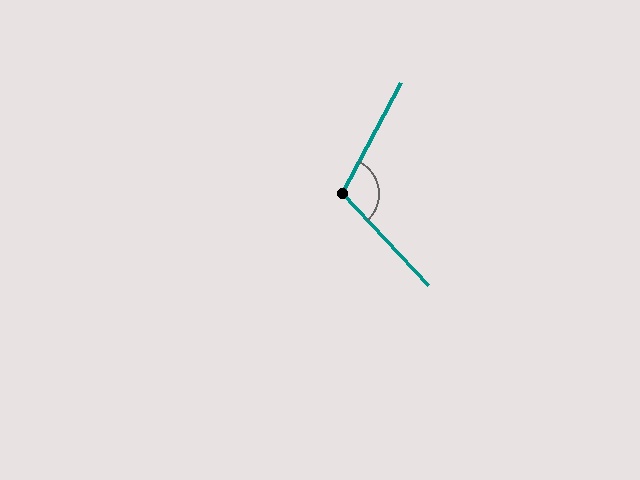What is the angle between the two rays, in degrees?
Approximately 109 degrees.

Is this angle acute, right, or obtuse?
It is obtuse.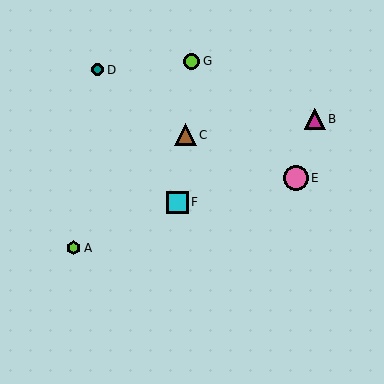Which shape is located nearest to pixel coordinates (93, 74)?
The teal circle (labeled D) at (98, 70) is nearest to that location.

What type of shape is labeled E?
Shape E is a pink circle.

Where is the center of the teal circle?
The center of the teal circle is at (98, 70).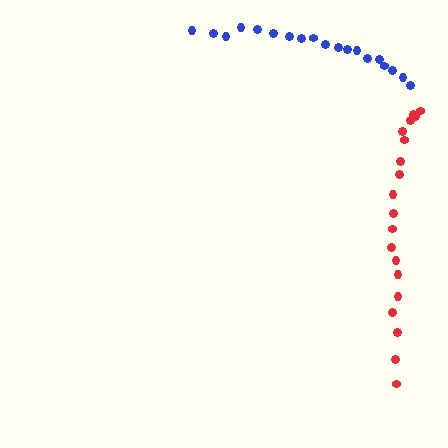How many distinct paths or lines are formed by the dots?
There are 2 distinct paths.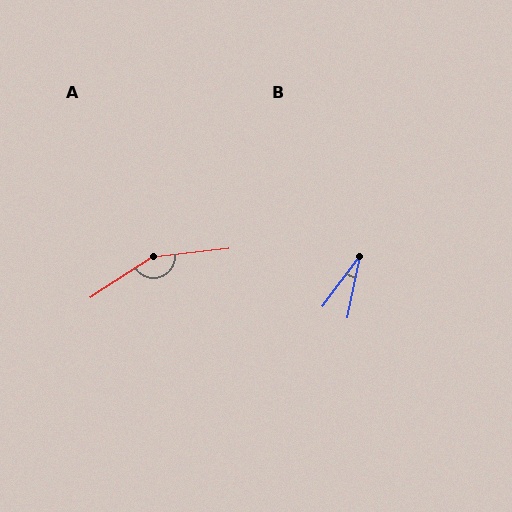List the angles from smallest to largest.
B (25°), A (153°).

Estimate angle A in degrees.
Approximately 153 degrees.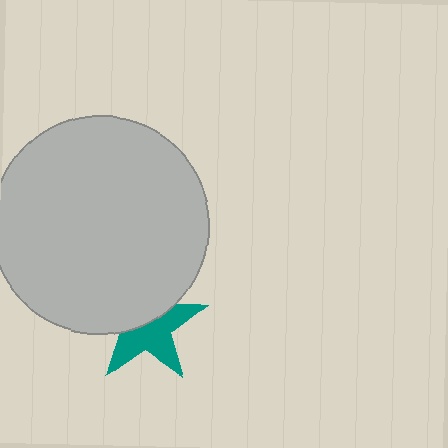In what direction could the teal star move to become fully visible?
The teal star could move down. That would shift it out from behind the light gray circle entirely.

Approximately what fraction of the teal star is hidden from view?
Roughly 45% of the teal star is hidden behind the light gray circle.